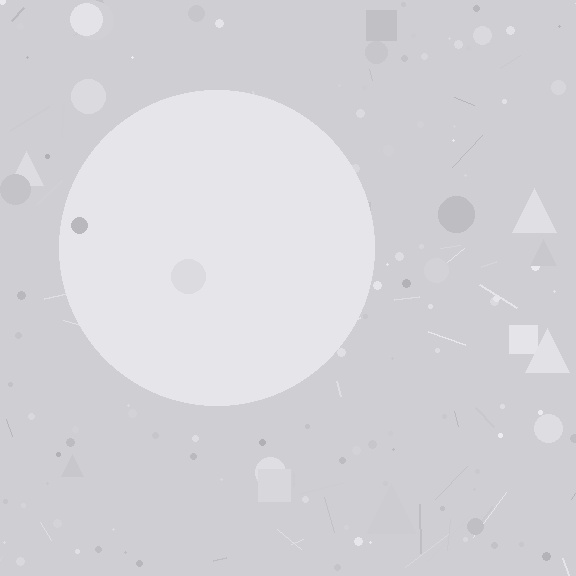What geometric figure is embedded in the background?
A circle is embedded in the background.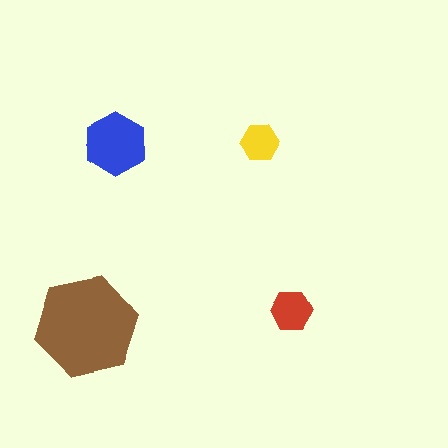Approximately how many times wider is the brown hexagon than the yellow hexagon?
About 2.5 times wider.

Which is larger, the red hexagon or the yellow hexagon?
The red one.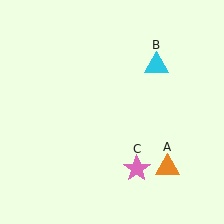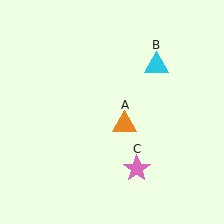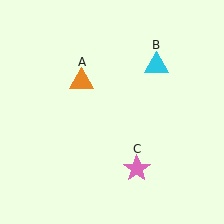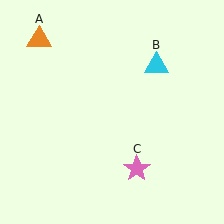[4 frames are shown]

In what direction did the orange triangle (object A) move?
The orange triangle (object A) moved up and to the left.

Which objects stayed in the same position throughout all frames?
Cyan triangle (object B) and pink star (object C) remained stationary.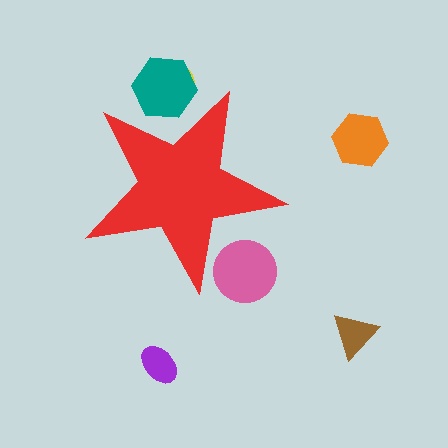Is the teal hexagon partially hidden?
Yes, the teal hexagon is partially hidden behind the red star.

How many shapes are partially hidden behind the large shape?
3 shapes are partially hidden.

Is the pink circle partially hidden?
Yes, the pink circle is partially hidden behind the red star.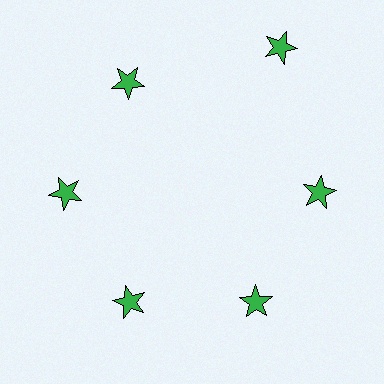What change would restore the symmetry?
The symmetry would be restored by moving it inward, back onto the ring so that all 6 stars sit at equal angles and equal distance from the center.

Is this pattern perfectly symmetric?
No. The 6 green stars are arranged in a ring, but one element near the 1 o'clock position is pushed outward from the center, breaking the 6-fold rotational symmetry.